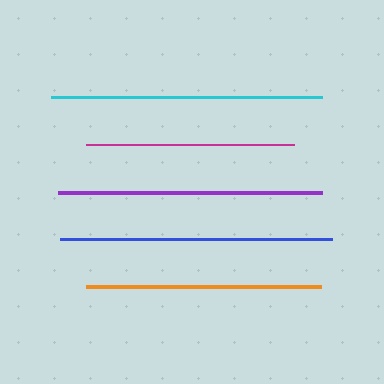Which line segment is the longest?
The blue line is the longest at approximately 272 pixels.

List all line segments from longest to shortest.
From longest to shortest: blue, cyan, purple, orange, magenta.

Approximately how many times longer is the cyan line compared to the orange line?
The cyan line is approximately 1.1 times the length of the orange line.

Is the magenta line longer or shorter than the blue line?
The blue line is longer than the magenta line.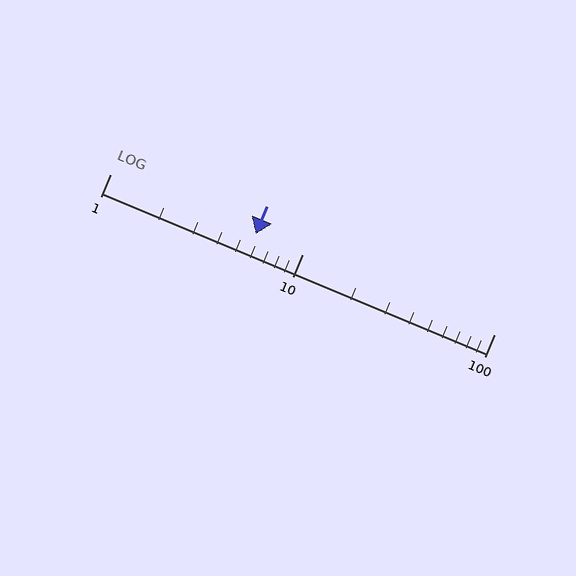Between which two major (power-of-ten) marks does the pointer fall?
The pointer is between 1 and 10.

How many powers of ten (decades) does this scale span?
The scale spans 2 decades, from 1 to 100.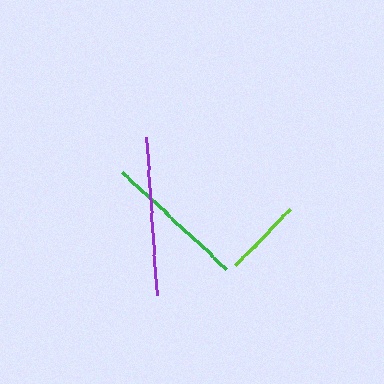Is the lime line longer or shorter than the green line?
The green line is longer than the lime line.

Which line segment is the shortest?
The lime line is the shortest at approximately 77 pixels.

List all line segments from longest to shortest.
From longest to shortest: purple, green, lime.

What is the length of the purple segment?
The purple segment is approximately 159 pixels long.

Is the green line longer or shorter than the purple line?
The purple line is longer than the green line.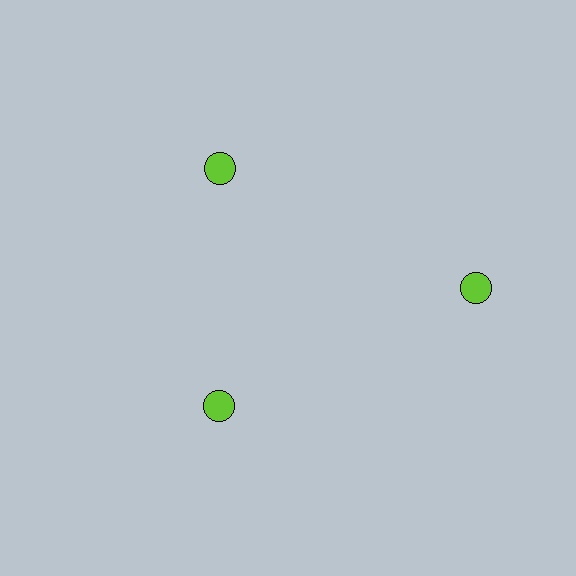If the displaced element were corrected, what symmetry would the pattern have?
It would have 3-fold rotational symmetry — the pattern would map onto itself every 120 degrees.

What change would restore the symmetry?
The symmetry would be restored by moving it inward, back onto the ring so that all 3 circles sit at equal angles and equal distance from the center.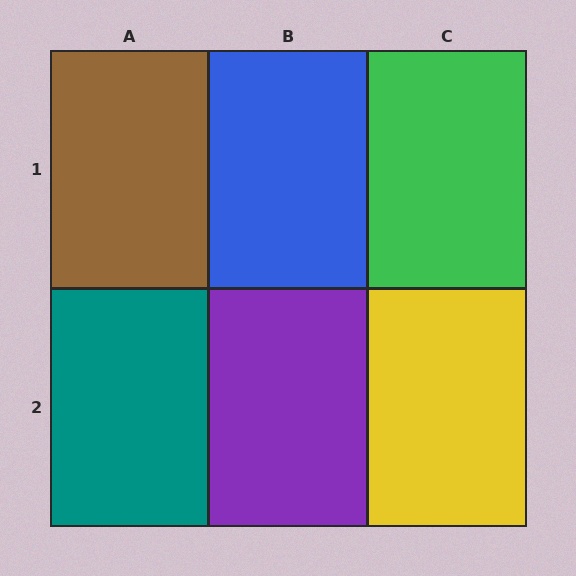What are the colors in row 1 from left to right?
Brown, blue, green.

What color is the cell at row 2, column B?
Purple.